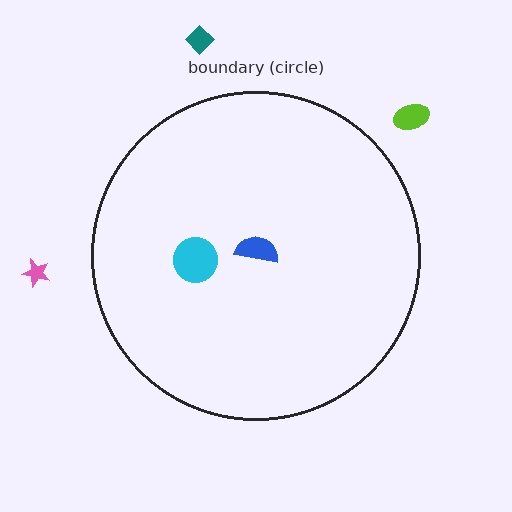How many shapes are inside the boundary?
2 inside, 3 outside.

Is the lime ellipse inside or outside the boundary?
Outside.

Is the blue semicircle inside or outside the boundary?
Inside.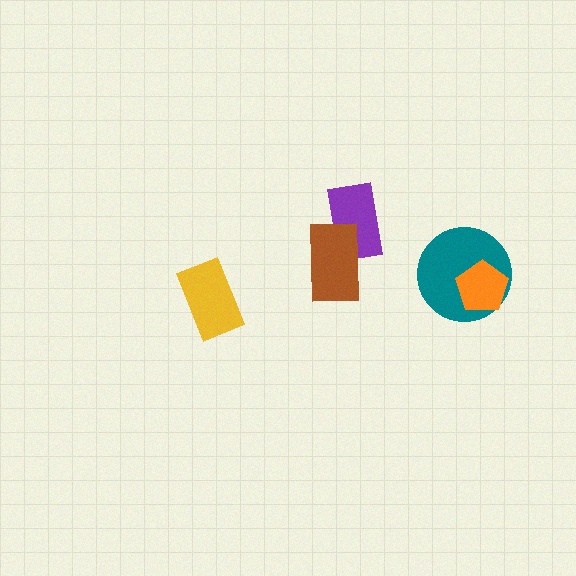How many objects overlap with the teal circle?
1 object overlaps with the teal circle.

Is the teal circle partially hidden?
Yes, it is partially covered by another shape.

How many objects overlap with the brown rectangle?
1 object overlaps with the brown rectangle.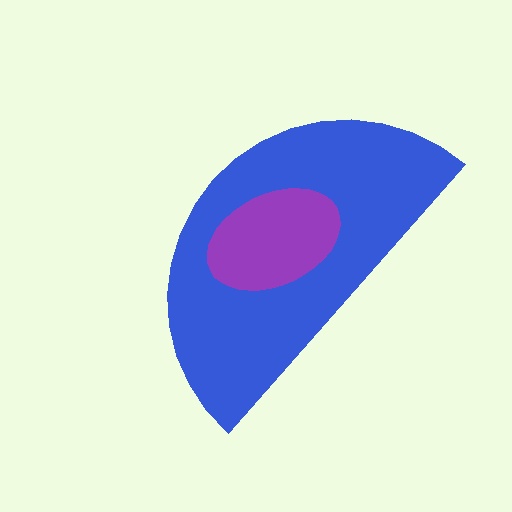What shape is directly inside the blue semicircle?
The purple ellipse.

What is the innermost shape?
The purple ellipse.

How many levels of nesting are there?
2.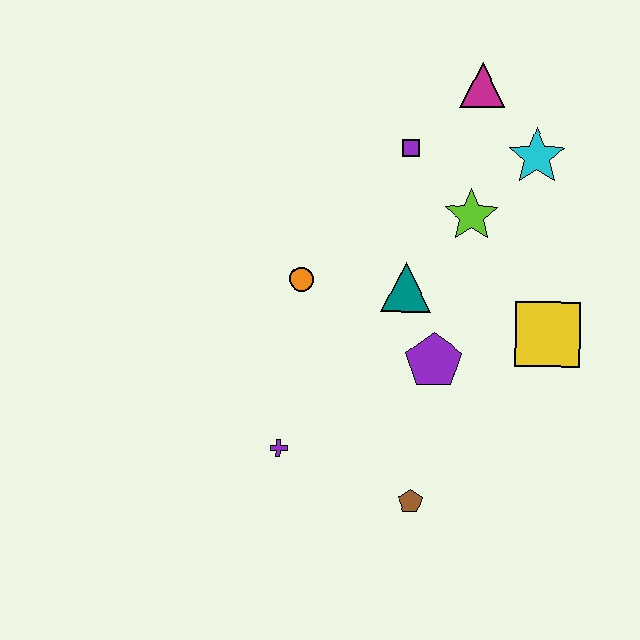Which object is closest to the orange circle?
The teal triangle is closest to the orange circle.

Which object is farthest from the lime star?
The purple cross is farthest from the lime star.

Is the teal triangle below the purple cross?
No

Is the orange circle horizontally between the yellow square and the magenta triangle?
No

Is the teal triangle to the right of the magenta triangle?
No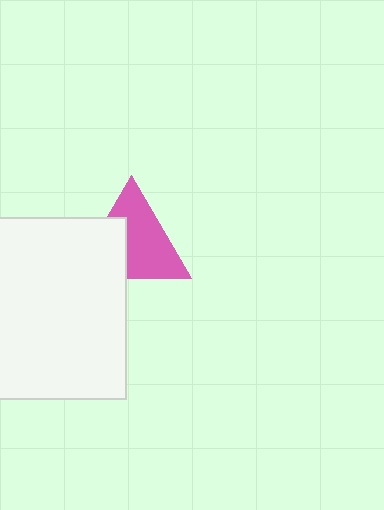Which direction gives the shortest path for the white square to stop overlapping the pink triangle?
Moving toward the lower-left gives the shortest separation.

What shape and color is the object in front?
The object in front is a white square.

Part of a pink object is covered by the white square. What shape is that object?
It is a triangle.